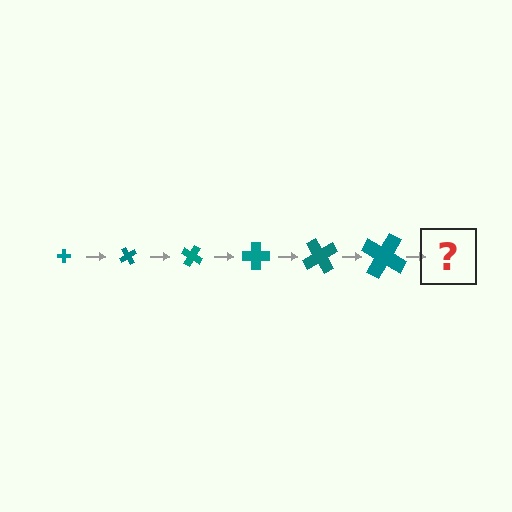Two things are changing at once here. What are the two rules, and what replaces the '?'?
The two rules are that the cross grows larger each step and it rotates 60 degrees each step. The '?' should be a cross, larger than the previous one and rotated 360 degrees from the start.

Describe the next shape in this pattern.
It should be a cross, larger than the previous one and rotated 360 degrees from the start.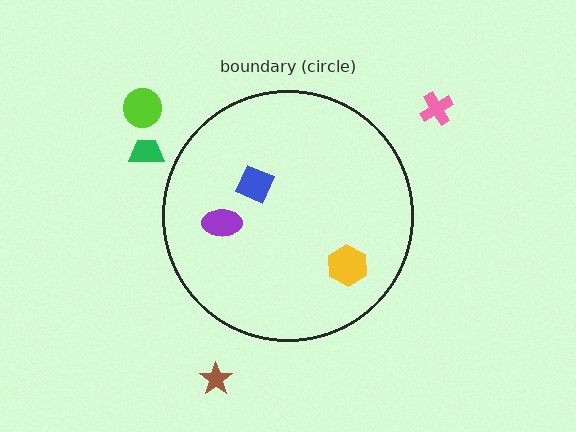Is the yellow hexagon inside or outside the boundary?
Inside.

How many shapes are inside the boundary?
3 inside, 4 outside.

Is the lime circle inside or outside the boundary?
Outside.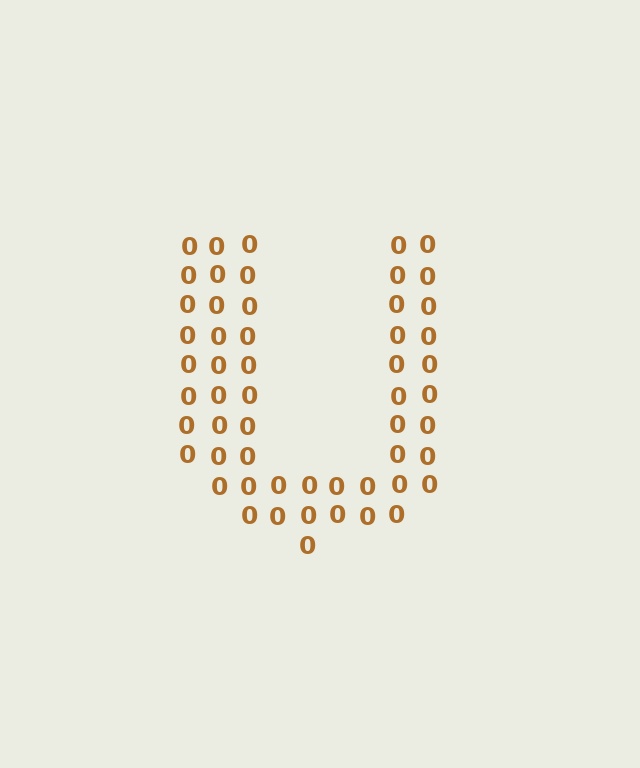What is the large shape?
The large shape is the letter U.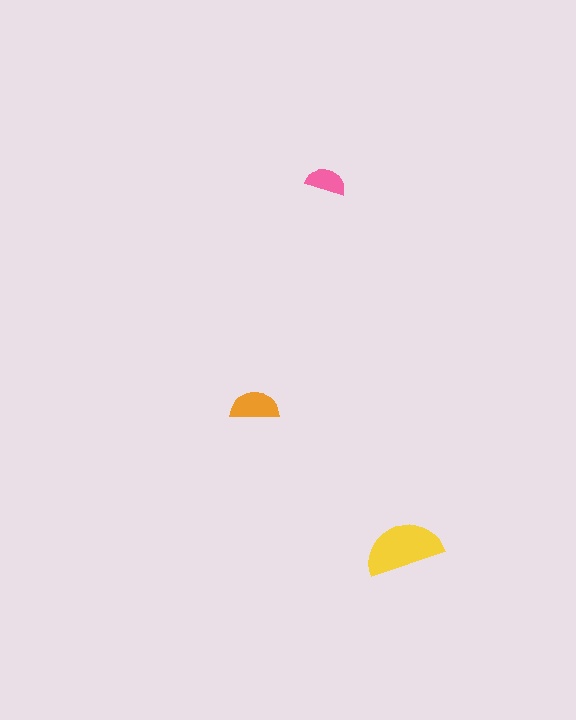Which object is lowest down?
The yellow semicircle is bottommost.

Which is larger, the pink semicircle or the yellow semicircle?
The yellow one.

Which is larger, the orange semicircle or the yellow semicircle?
The yellow one.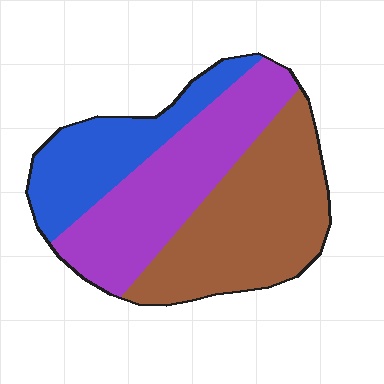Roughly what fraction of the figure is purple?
Purple takes up between a quarter and a half of the figure.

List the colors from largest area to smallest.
From largest to smallest: brown, purple, blue.